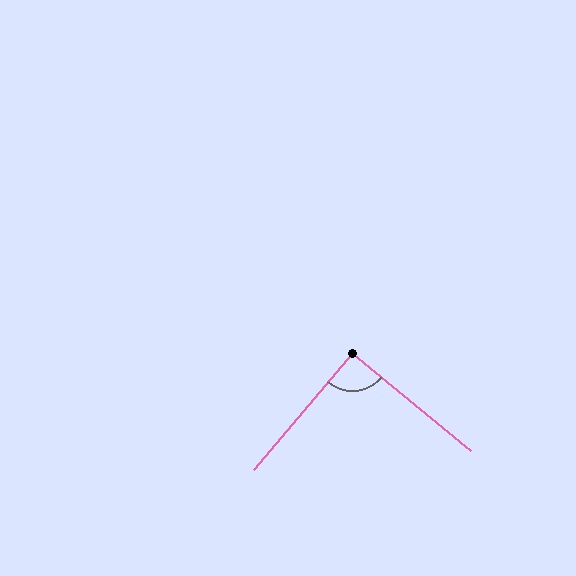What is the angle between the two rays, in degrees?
Approximately 91 degrees.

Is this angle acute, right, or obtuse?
It is approximately a right angle.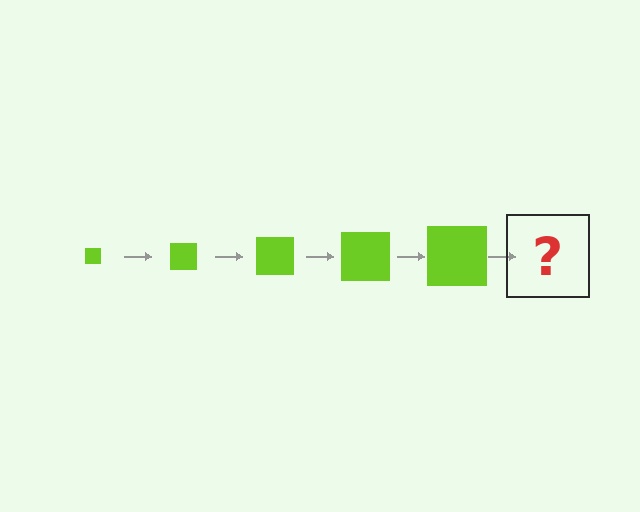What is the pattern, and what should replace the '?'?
The pattern is that the square gets progressively larger each step. The '?' should be a lime square, larger than the previous one.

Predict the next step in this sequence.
The next step is a lime square, larger than the previous one.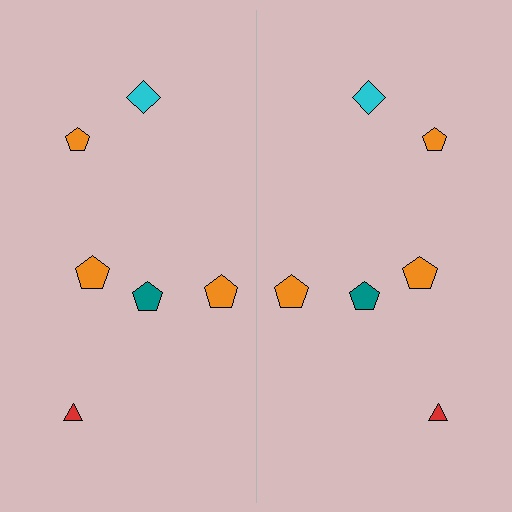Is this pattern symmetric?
Yes, this pattern has bilateral (reflection) symmetry.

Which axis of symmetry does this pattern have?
The pattern has a vertical axis of symmetry running through the center of the image.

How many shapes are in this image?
There are 12 shapes in this image.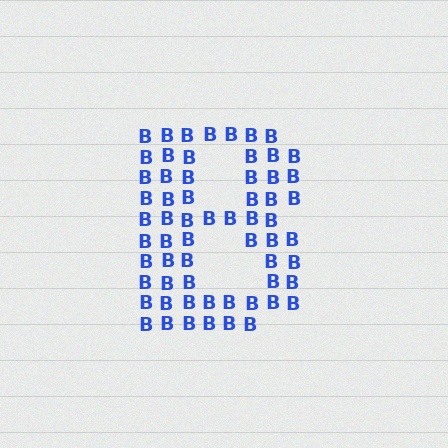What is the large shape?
The large shape is the letter B.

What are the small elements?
The small elements are letter B's.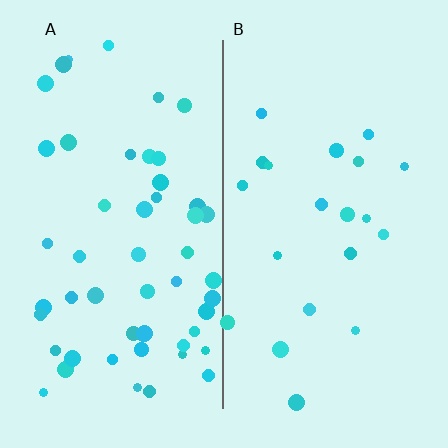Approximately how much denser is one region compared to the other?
Approximately 2.5× — region A over region B.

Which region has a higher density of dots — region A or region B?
A (the left).